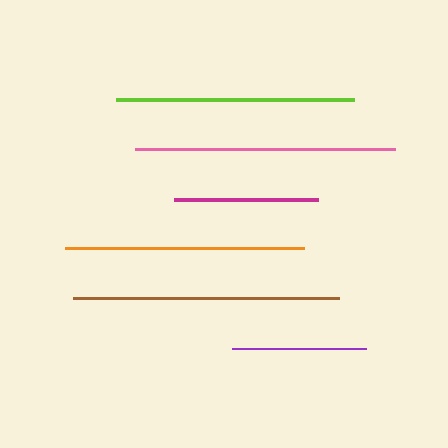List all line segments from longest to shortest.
From longest to shortest: brown, pink, orange, lime, magenta, purple.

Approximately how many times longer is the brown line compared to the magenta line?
The brown line is approximately 1.8 times the length of the magenta line.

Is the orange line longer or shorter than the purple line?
The orange line is longer than the purple line.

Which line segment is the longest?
The brown line is the longest at approximately 267 pixels.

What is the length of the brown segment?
The brown segment is approximately 267 pixels long.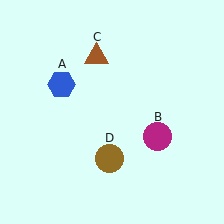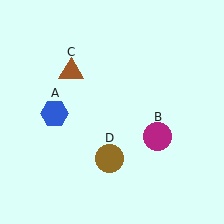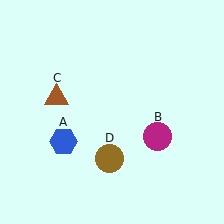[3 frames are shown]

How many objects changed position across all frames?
2 objects changed position: blue hexagon (object A), brown triangle (object C).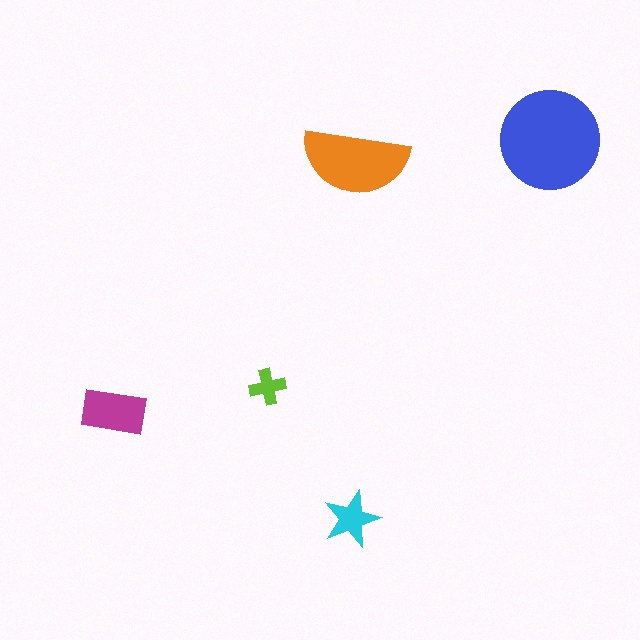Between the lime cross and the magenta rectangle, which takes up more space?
The magenta rectangle.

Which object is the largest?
The blue circle.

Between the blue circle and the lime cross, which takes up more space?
The blue circle.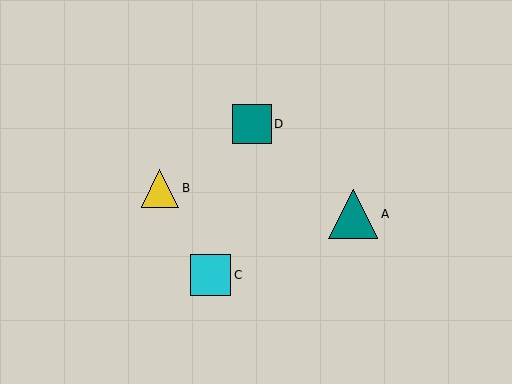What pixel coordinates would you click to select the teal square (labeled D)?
Click at (252, 124) to select the teal square D.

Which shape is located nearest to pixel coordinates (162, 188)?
The yellow triangle (labeled B) at (160, 188) is nearest to that location.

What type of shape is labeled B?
Shape B is a yellow triangle.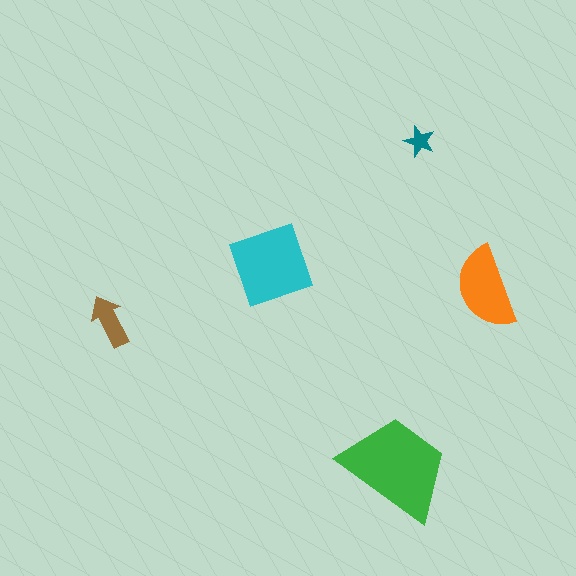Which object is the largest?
The green trapezoid.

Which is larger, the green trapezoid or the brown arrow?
The green trapezoid.